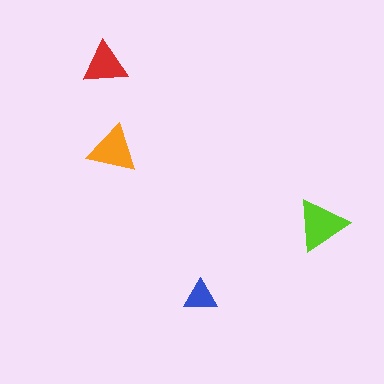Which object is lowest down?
The blue triangle is bottommost.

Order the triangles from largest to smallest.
the lime one, the orange one, the red one, the blue one.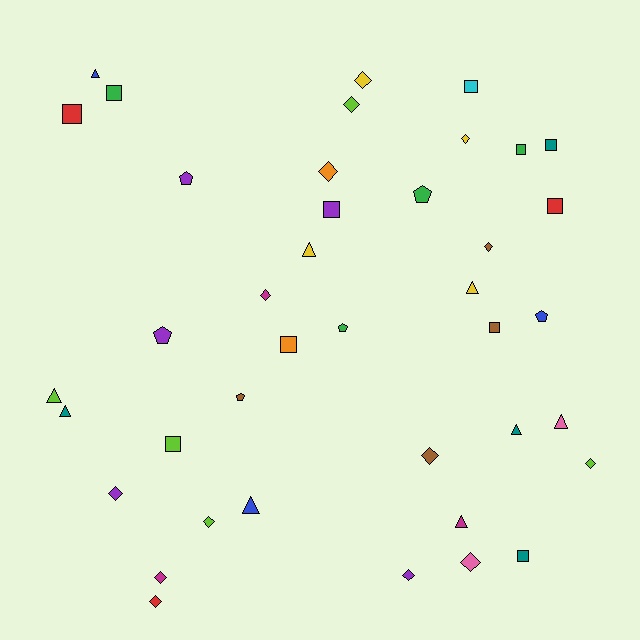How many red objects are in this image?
There are 3 red objects.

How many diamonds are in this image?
There are 14 diamonds.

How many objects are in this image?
There are 40 objects.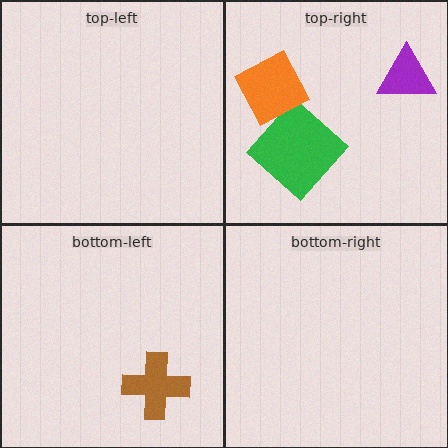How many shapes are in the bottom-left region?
1.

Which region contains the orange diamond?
The top-right region.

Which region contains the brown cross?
The bottom-left region.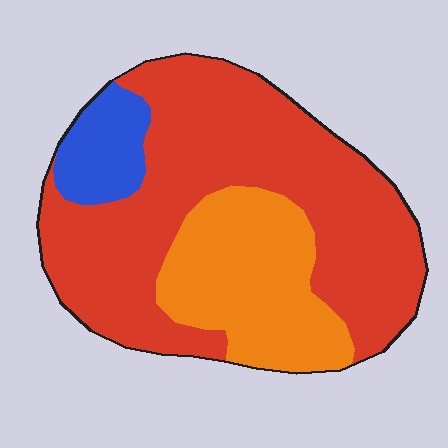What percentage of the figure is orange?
Orange takes up about one quarter (1/4) of the figure.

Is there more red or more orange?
Red.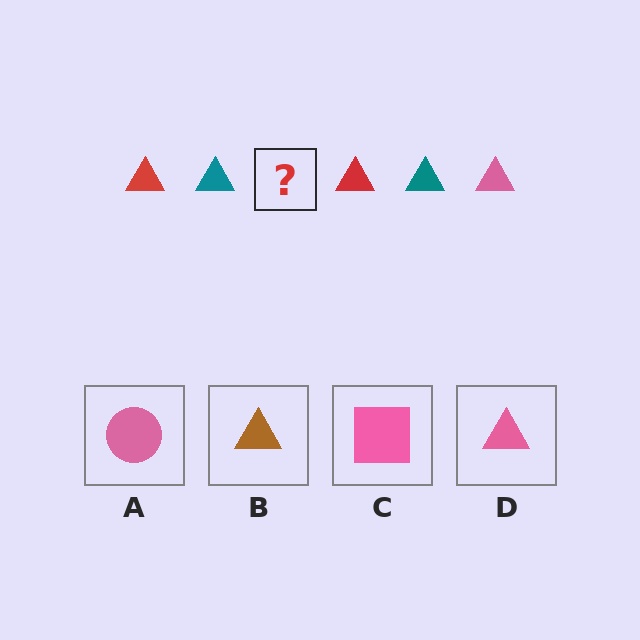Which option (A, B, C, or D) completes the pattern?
D.